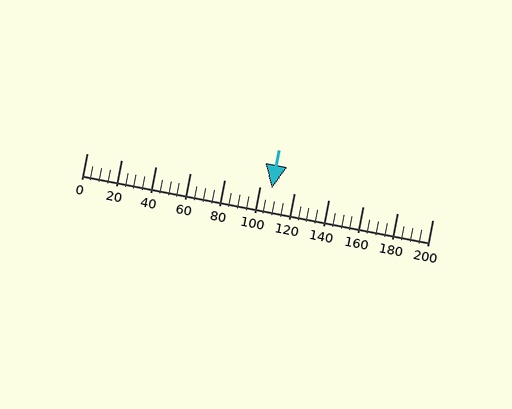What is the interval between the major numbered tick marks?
The major tick marks are spaced 20 units apart.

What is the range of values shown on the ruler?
The ruler shows values from 0 to 200.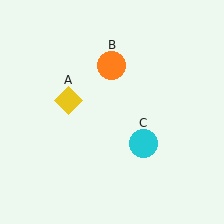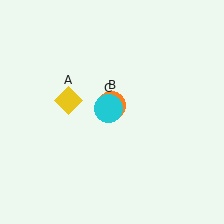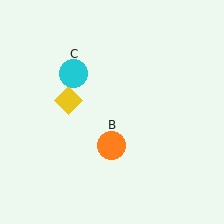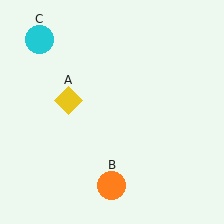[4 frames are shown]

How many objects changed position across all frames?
2 objects changed position: orange circle (object B), cyan circle (object C).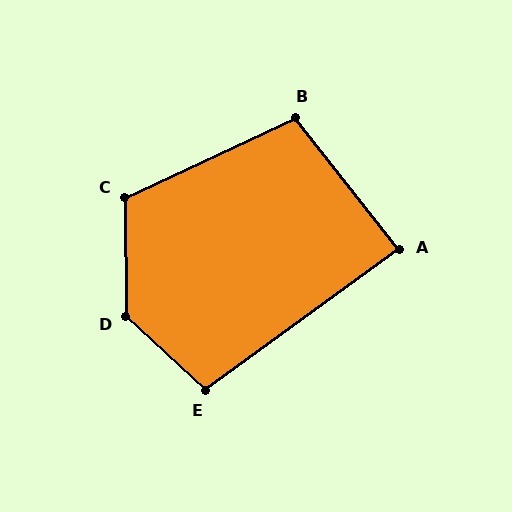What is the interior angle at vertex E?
Approximately 101 degrees (obtuse).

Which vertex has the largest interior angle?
D, at approximately 133 degrees.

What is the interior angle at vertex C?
Approximately 115 degrees (obtuse).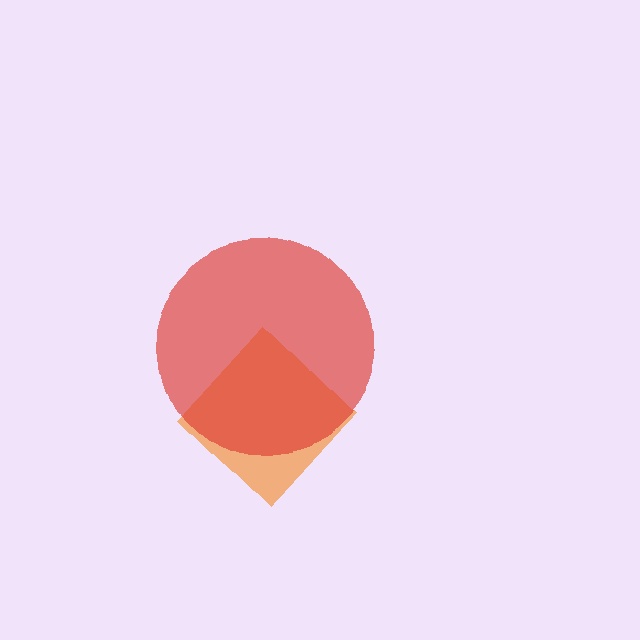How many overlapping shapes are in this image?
There are 2 overlapping shapes in the image.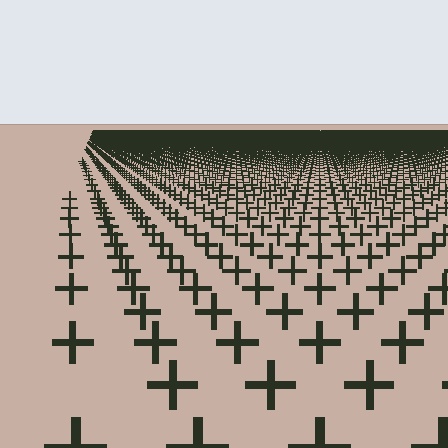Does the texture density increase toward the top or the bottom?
Density increases toward the top.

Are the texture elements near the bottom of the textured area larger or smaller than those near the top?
Larger. Near the bottom, elements are closer to the viewer and appear at a bigger on-screen size.